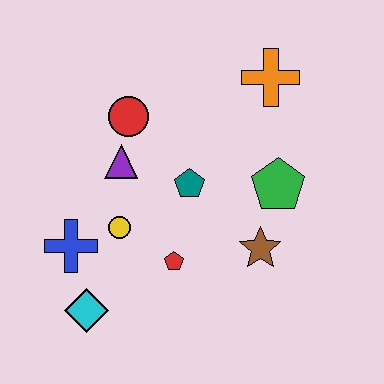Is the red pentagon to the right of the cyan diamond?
Yes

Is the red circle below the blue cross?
No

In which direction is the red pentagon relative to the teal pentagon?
The red pentagon is below the teal pentagon.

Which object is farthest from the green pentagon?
The cyan diamond is farthest from the green pentagon.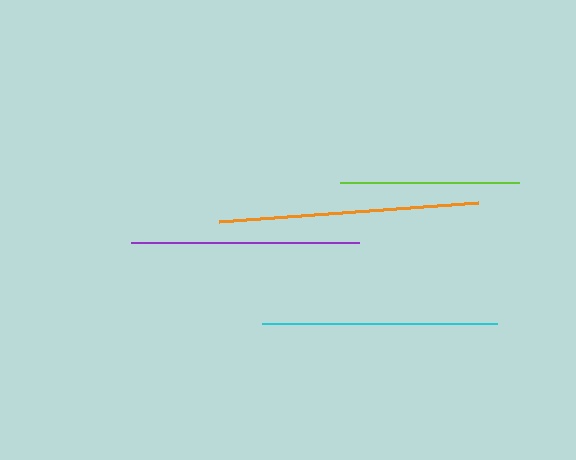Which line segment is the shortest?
The lime line is the shortest at approximately 179 pixels.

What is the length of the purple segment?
The purple segment is approximately 228 pixels long.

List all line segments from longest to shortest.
From longest to shortest: orange, cyan, purple, lime.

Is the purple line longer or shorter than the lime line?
The purple line is longer than the lime line.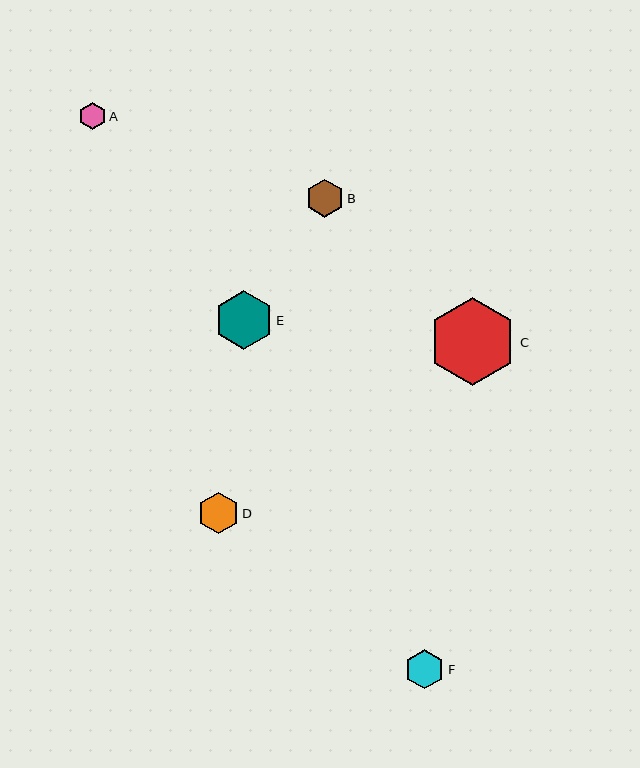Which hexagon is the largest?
Hexagon C is the largest with a size of approximately 88 pixels.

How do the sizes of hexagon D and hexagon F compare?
Hexagon D and hexagon F are approximately the same size.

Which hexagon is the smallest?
Hexagon A is the smallest with a size of approximately 28 pixels.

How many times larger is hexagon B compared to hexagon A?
Hexagon B is approximately 1.4 times the size of hexagon A.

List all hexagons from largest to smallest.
From largest to smallest: C, E, D, F, B, A.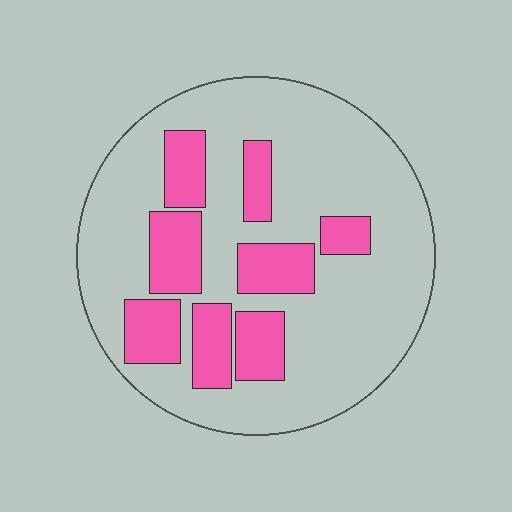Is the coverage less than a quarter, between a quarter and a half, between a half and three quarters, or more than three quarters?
Between a quarter and a half.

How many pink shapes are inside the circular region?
8.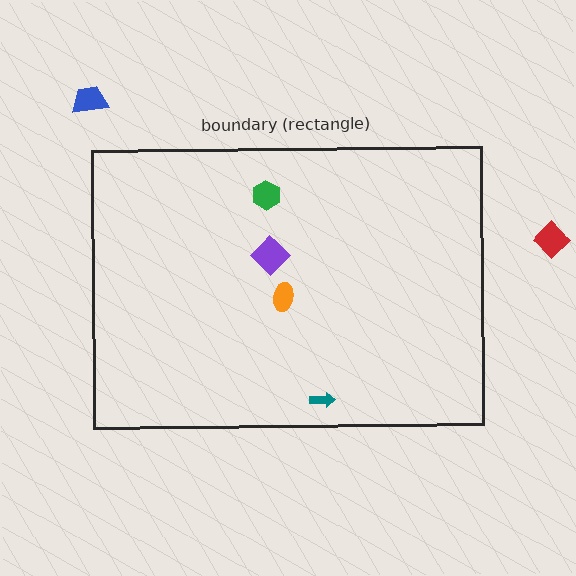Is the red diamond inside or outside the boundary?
Outside.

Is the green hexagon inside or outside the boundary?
Inside.